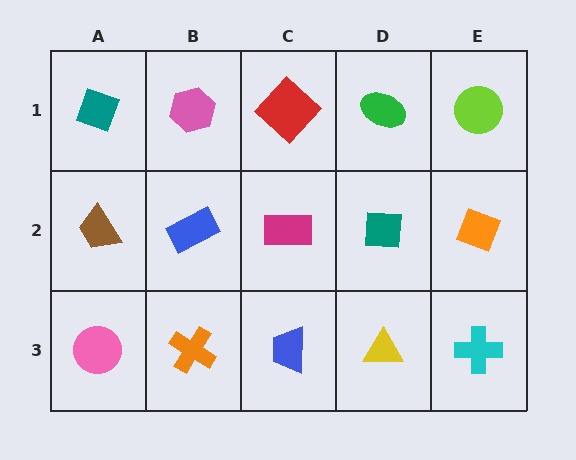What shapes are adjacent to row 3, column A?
A brown trapezoid (row 2, column A), an orange cross (row 3, column B).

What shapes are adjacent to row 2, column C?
A red diamond (row 1, column C), a blue trapezoid (row 3, column C), a blue rectangle (row 2, column B), a teal square (row 2, column D).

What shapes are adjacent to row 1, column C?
A magenta rectangle (row 2, column C), a pink hexagon (row 1, column B), a green ellipse (row 1, column D).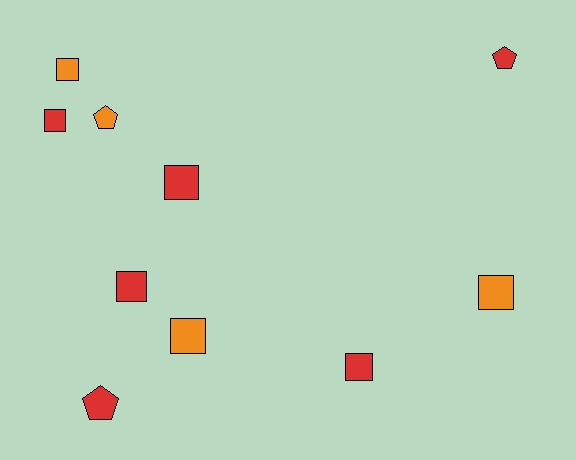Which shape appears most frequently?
Square, with 7 objects.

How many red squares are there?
There are 4 red squares.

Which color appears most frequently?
Red, with 6 objects.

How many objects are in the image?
There are 10 objects.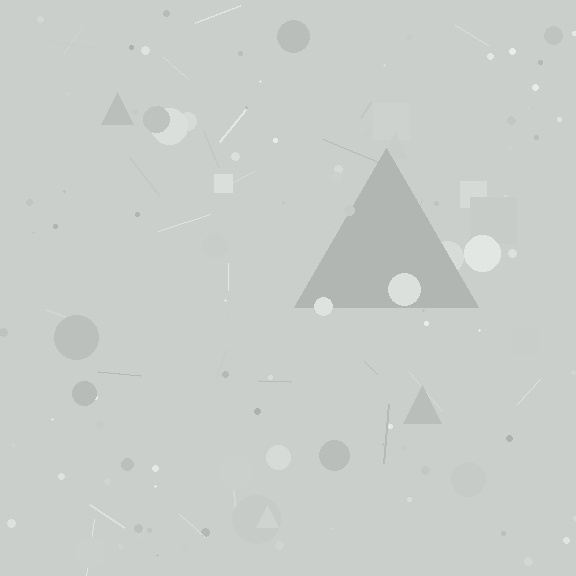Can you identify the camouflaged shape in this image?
The camouflaged shape is a triangle.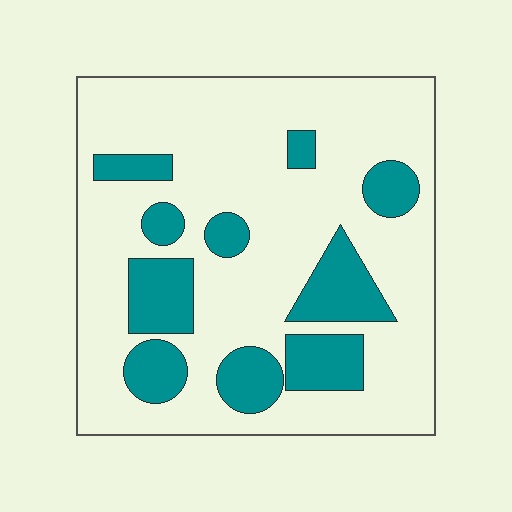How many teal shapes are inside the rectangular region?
10.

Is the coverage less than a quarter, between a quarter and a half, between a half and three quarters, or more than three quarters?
Less than a quarter.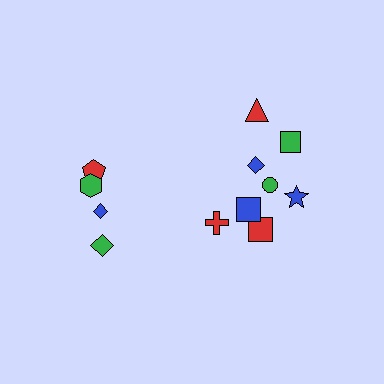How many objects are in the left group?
There are 4 objects.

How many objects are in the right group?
There are 8 objects.